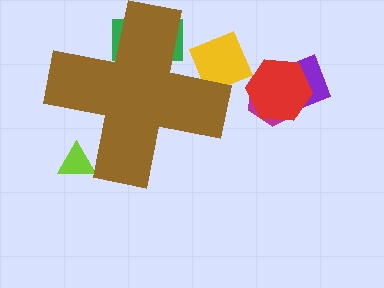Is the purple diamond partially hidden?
No, the purple diamond is fully visible.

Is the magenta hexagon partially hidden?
No, the magenta hexagon is fully visible.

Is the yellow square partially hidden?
Yes, the yellow square is partially hidden behind the brown cross.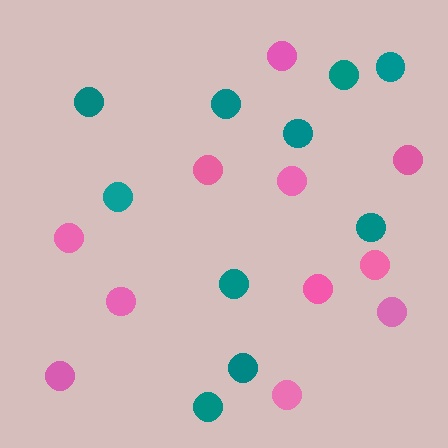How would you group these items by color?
There are 2 groups: one group of pink circles (11) and one group of teal circles (10).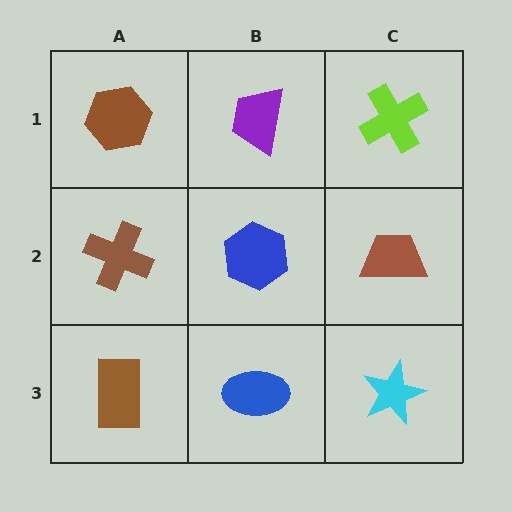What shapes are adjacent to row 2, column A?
A brown hexagon (row 1, column A), a brown rectangle (row 3, column A), a blue hexagon (row 2, column B).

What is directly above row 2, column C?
A lime cross.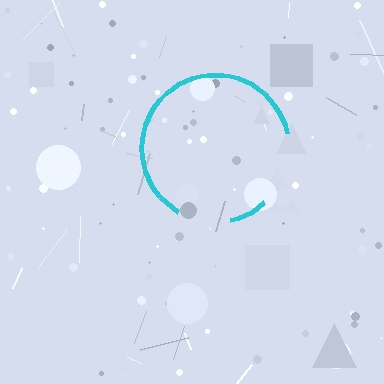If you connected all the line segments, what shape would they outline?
They would outline a circle.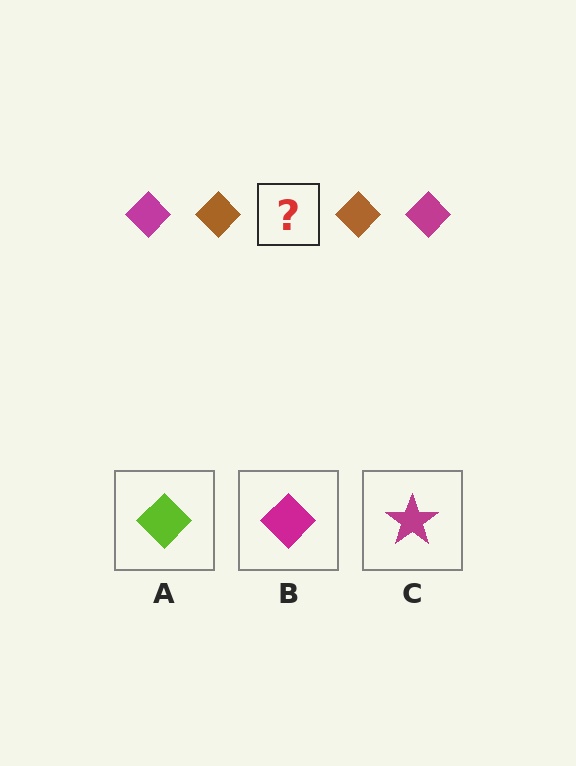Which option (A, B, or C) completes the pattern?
B.